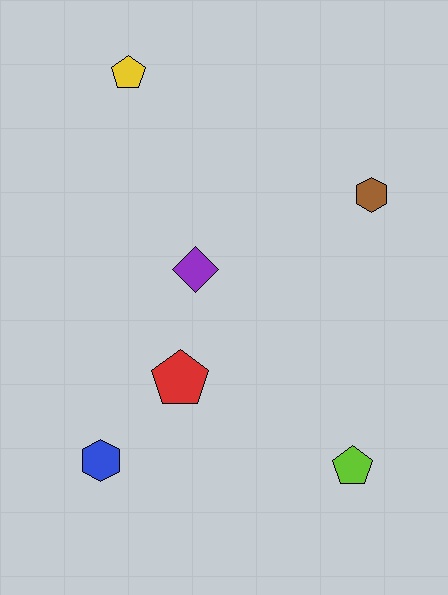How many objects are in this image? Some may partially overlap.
There are 6 objects.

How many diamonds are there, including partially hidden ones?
There is 1 diamond.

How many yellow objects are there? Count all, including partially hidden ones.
There is 1 yellow object.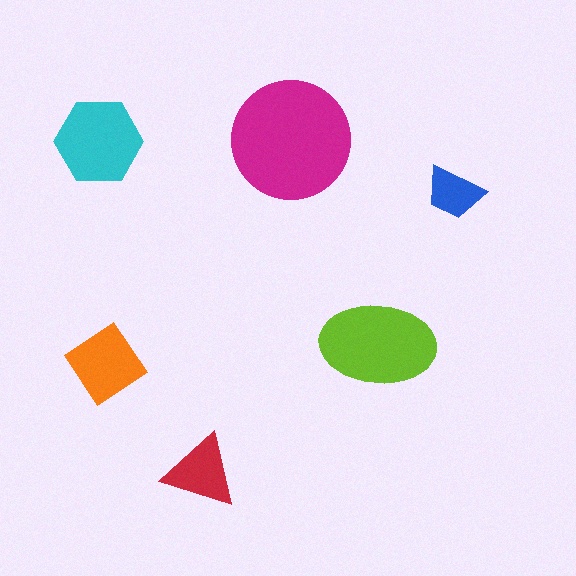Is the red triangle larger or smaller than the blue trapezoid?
Larger.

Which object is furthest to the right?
The blue trapezoid is rightmost.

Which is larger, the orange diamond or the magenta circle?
The magenta circle.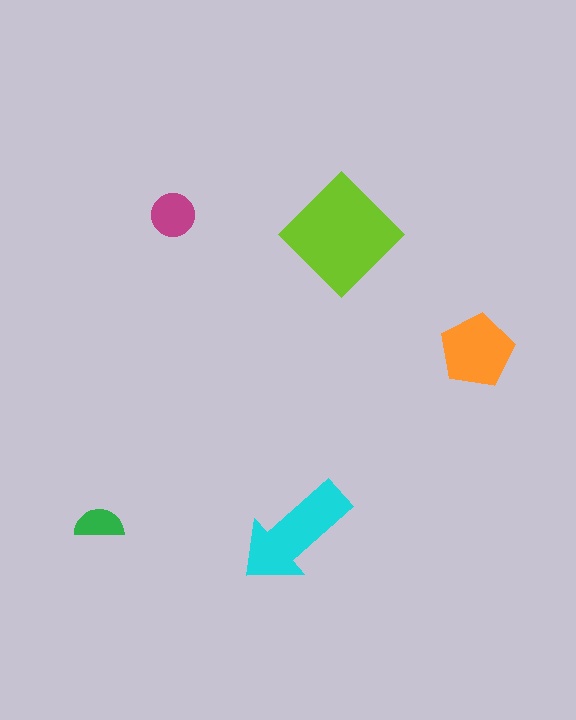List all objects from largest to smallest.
The lime diamond, the cyan arrow, the orange pentagon, the magenta circle, the green semicircle.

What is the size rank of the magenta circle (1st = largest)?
4th.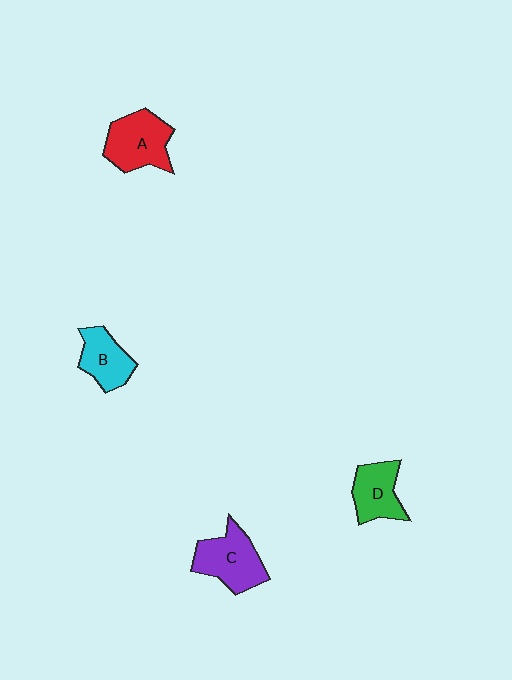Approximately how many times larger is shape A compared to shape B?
Approximately 1.4 times.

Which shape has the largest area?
Shape A (red).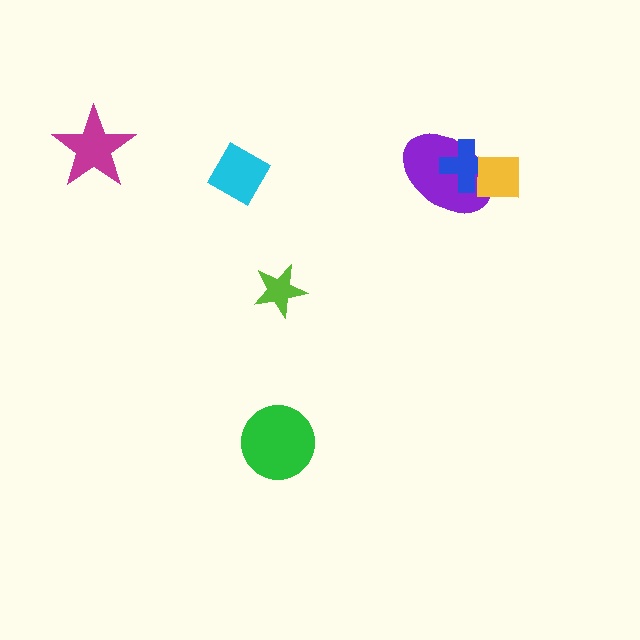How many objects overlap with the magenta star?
0 objects overlap with the magenta star.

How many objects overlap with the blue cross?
2 objects overlap with the blue cross.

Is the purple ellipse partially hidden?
Yes, it is partially covered by another shape.